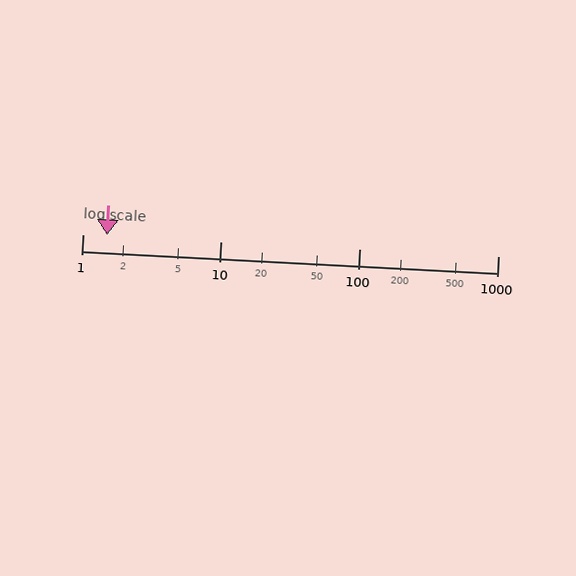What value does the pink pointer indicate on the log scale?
The pointer indicates approximately 1.5.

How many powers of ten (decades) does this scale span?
The scale spans 3 decades, from 1 to 1000.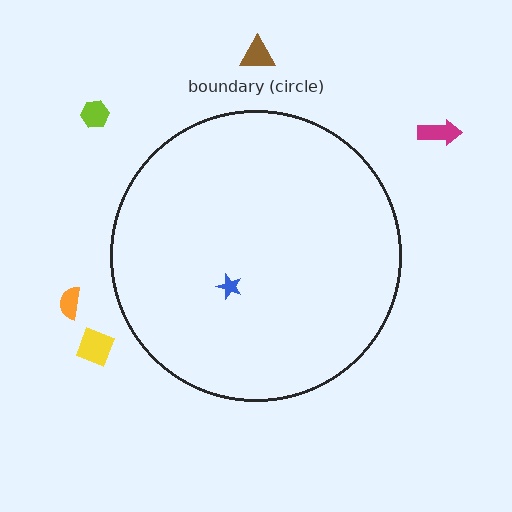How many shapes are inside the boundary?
1 inside, 5 outside.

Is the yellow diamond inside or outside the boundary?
Outside.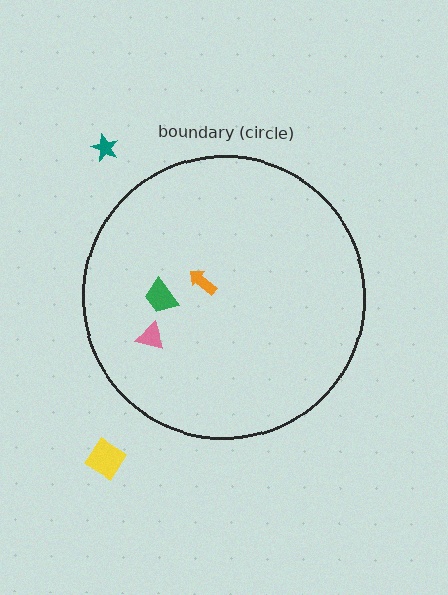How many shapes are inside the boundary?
3 inside, 2 outside.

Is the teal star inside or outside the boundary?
Outside.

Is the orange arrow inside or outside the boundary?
Inside.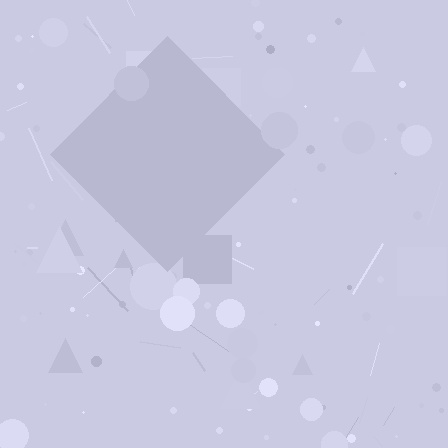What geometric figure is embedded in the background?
A diamond is embedded in the background.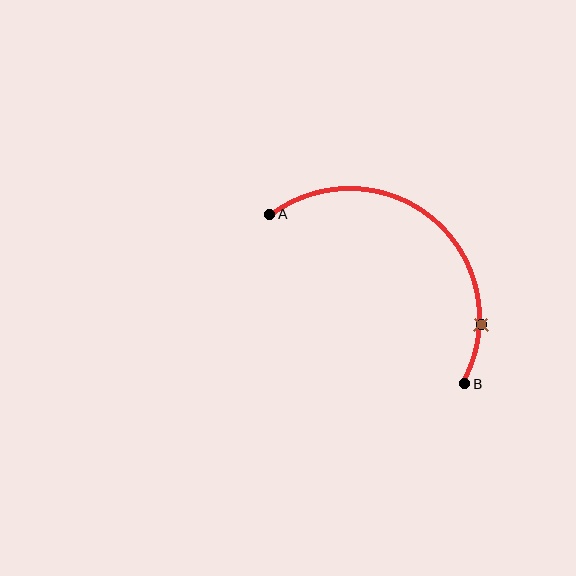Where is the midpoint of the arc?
The arc midpoint is the point on the curve farthest from the straight line joining A and B. It sits above and to the right of that line.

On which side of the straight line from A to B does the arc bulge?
The arc bulges above and to the right of the straight line connecting A and B.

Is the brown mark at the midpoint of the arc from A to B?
No. The brown mark lies on the arc but is closer to endpoint B. The arc midpoint would be at the point on the curve equidistant along the arc from both A and B.